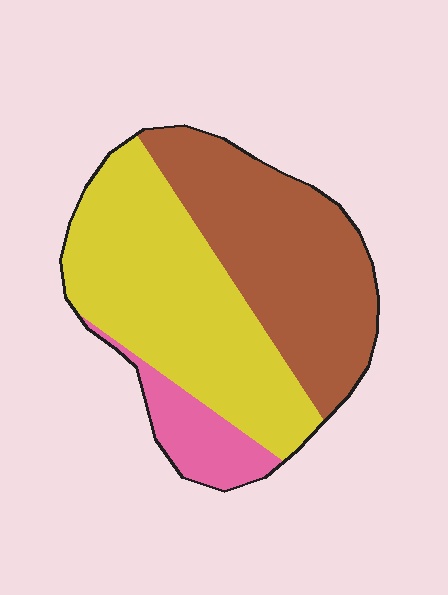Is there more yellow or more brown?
Yellow.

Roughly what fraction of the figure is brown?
Brown covers about 40% of the figure.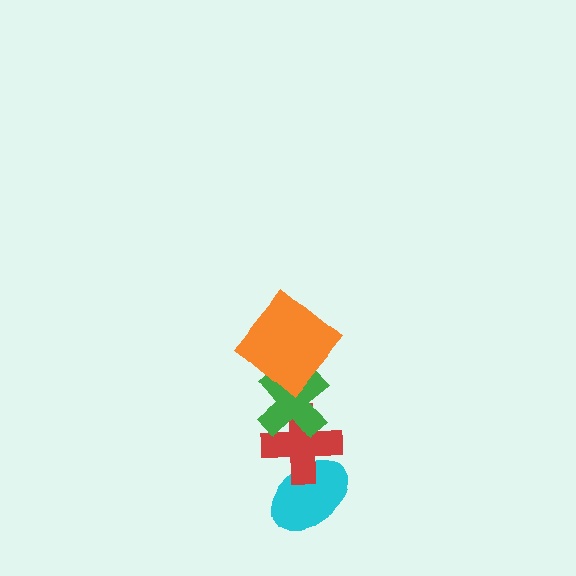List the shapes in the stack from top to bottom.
From top to bottom: the orange diamond, the green cross, the red cross, the cyan ellipse.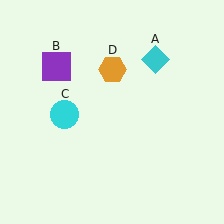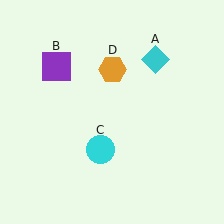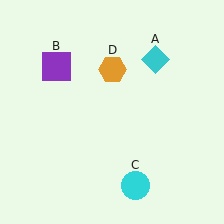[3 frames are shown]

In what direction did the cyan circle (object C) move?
The cyan circle (object C) moved down and to the right.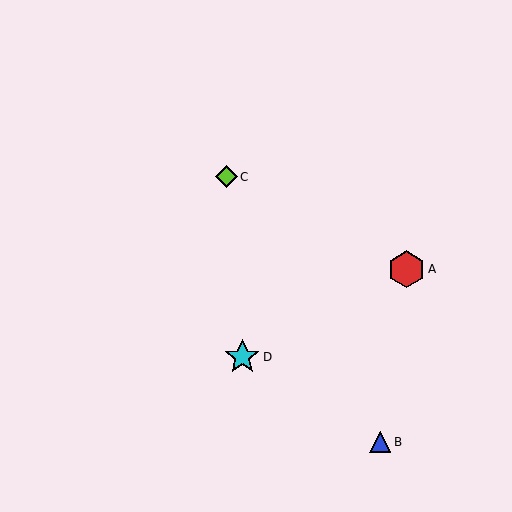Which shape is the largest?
The red hexagon (labeled A) is the largest.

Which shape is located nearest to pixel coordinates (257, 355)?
The cyan star (labeled D) at (242, 357) is nearest to that location.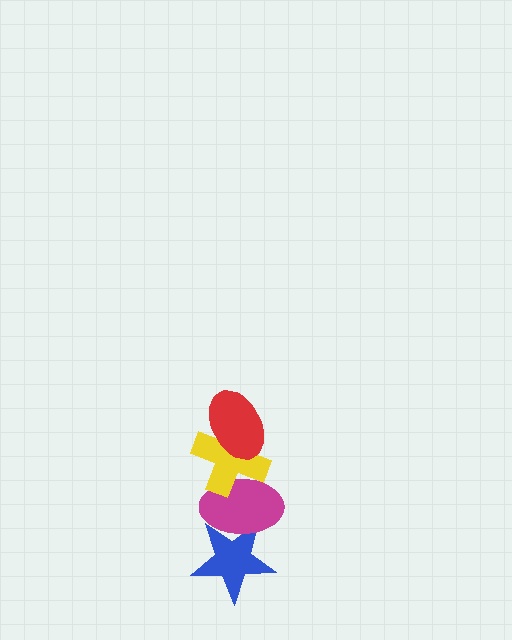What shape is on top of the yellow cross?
The red ellipse is on top of the yellow cross.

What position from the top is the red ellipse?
The red ellipse is 1st from the top.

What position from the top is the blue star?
The blue star is 4th from the top.